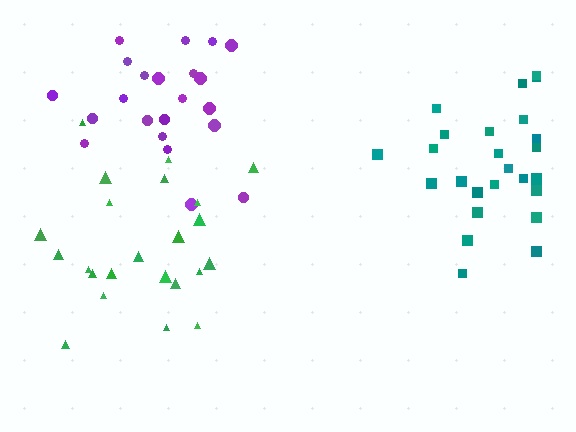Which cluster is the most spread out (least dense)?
Green.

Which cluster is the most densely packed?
Teal.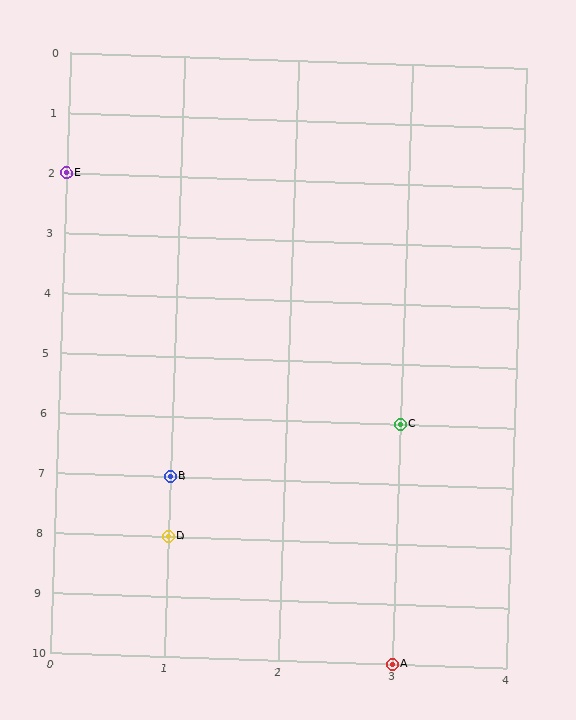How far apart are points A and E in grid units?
Points A and E are 3 columns and 8 rows apart (about 8.5 grid units diagonally).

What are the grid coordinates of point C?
Point C is at grid coordinates (3, 6).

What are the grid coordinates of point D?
Point D is at grid coordinates (1, 8).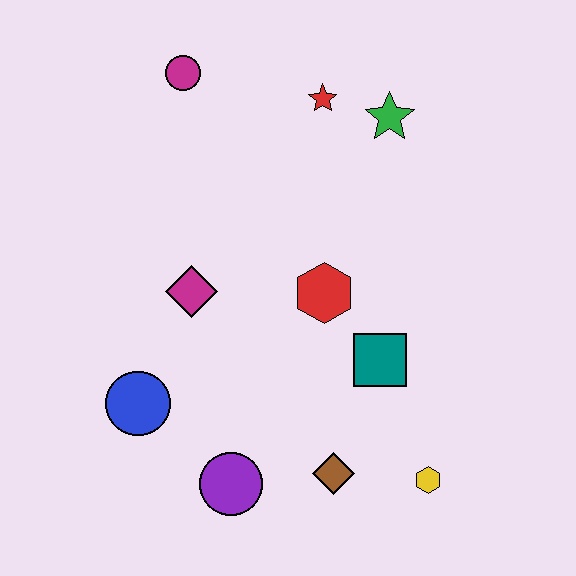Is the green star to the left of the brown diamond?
No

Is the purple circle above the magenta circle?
No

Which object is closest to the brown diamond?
The yellow hexagon is closest to the brown diamond.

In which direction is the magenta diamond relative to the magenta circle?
The magenta diamond is below the magenta circle.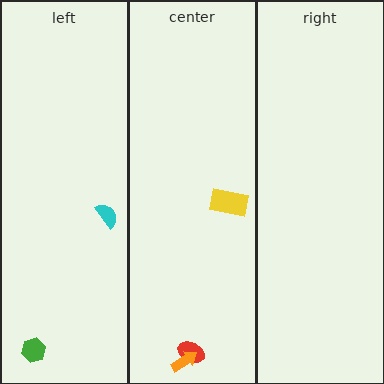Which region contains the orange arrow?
The center region.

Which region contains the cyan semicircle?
The left region.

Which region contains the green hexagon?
The left region.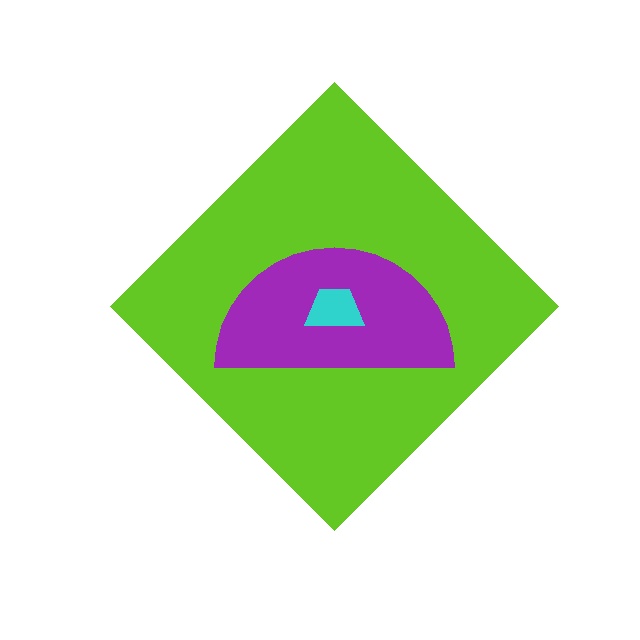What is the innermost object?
The cyan trapezoid.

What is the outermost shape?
The lime diamond.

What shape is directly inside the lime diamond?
The purple semicircle.